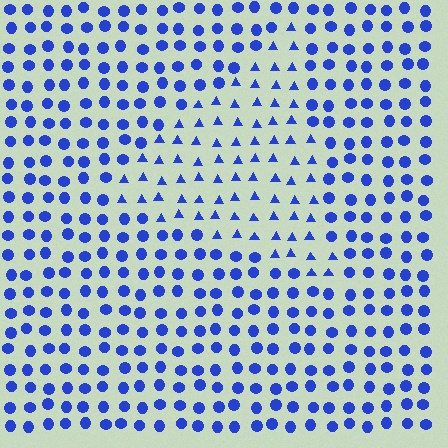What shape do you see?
I see a triangle.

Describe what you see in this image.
The image is filled with small blue elements arranged in a uniform grid. A triangle-shaped region contains triangles, while the surrounding area contains circles. The boundary is defined purely by the change in element shape.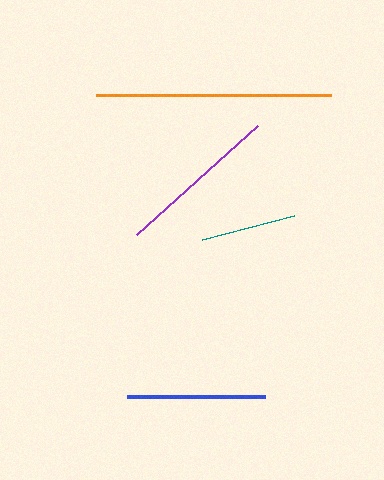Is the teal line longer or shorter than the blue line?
The blue line is longer than the teal line.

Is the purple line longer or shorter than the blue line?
The purple line is longer than the blue line.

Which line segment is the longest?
The orange line is the longest at approximately 236 pixels.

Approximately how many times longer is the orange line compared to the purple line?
The orange line is approximately 1.5 times the length of the purple line.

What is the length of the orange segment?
The orange segment is approximately 236 pixels long.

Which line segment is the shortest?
The teal line is the shortest at approximately 96 pixels.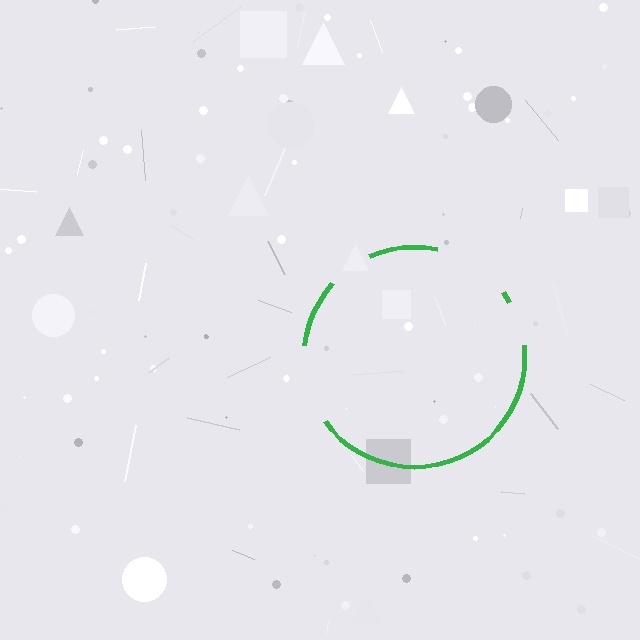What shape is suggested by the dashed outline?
The dashed outline suggests a circle.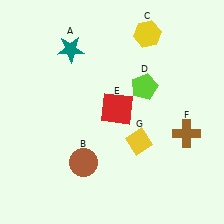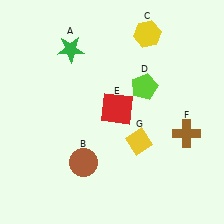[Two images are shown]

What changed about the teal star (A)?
In Image 1, A is teal. In Image 2, it changed to green.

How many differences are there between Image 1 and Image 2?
There is 1 difference between the two images.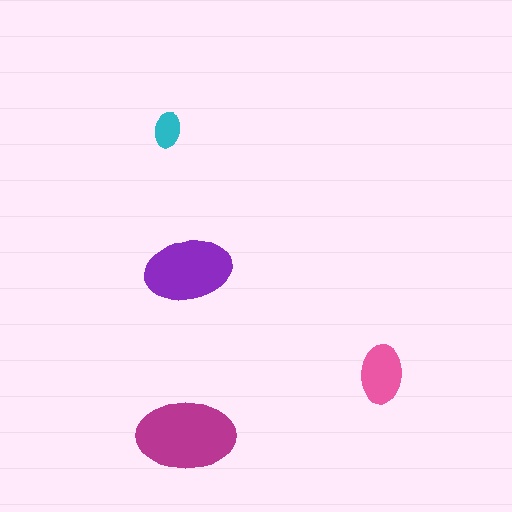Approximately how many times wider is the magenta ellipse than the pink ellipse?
About 1.5 times wider.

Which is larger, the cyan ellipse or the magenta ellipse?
The magenta one.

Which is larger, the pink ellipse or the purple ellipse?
The purple one.